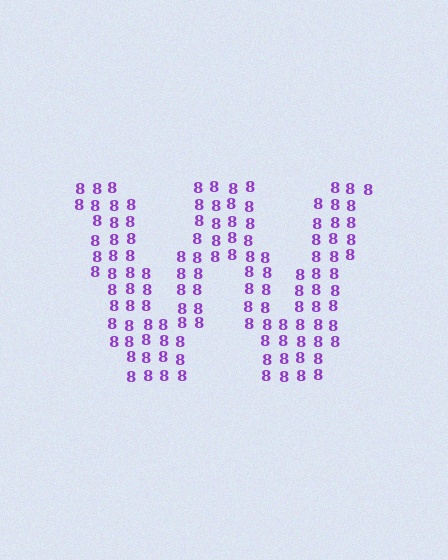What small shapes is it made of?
It is made of small digit 8's.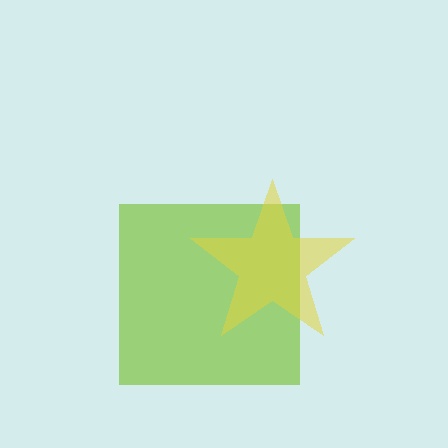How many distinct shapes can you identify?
There are 2 distinct shapes: a lime square, a yellow star.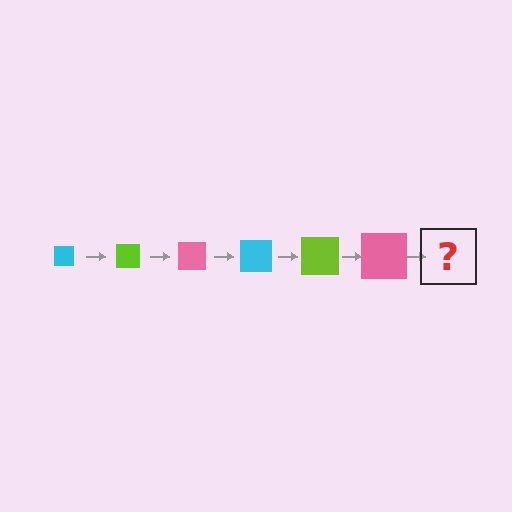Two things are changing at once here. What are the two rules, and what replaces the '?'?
The two rules are that the square grows larger each step and the color cycles through cyan, lime, and pink. The '?' should be a cyan square, larger than the previous one.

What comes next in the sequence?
The next element should be a cyan square, larger than the previous one.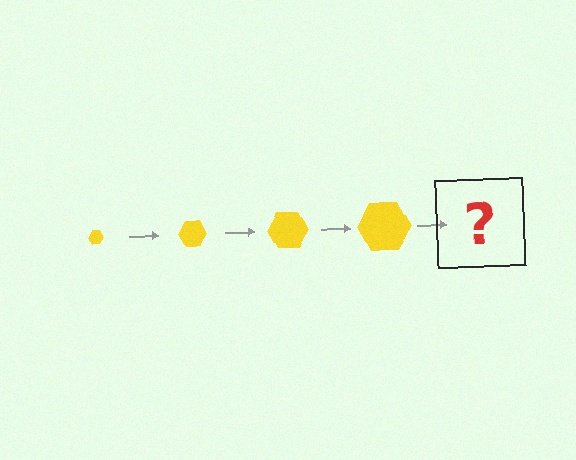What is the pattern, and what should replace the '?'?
The pattern is that the hexagon gets progressively larger each step. The '?' should be a yellow hexagon, larger than the previous one.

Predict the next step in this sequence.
The next step is a yellow hexagon, larger than the previous one.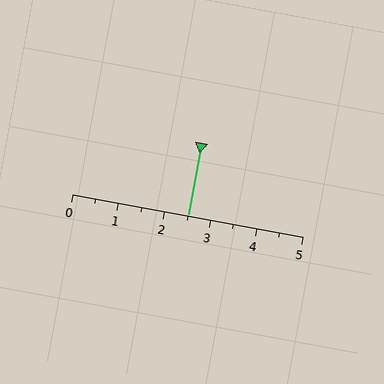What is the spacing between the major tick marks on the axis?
The major ticks are spaced 1 apart.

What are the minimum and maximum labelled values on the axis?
The axis runs from 0 to 5.